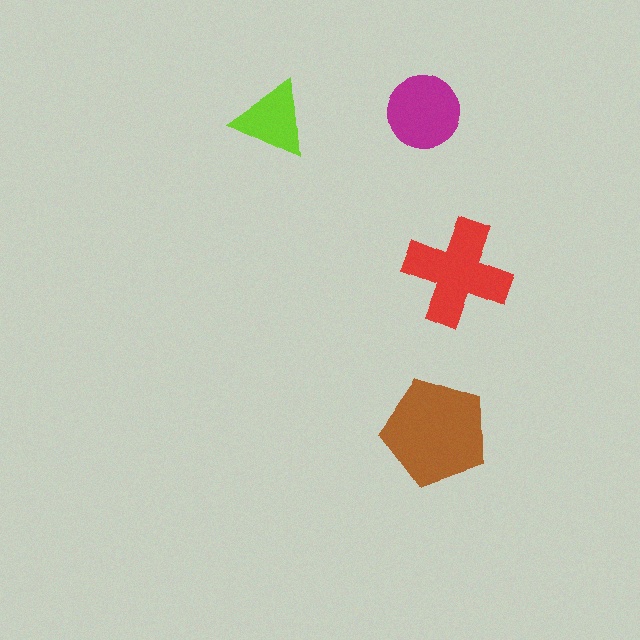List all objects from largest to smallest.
The brown pentagon, the red cross, the magenta circle, the lime triangle.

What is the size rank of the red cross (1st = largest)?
2nd.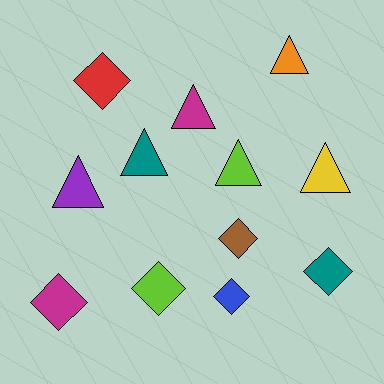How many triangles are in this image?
There are 6 triangles.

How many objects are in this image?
There are 12 objects.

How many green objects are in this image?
There are no green objects.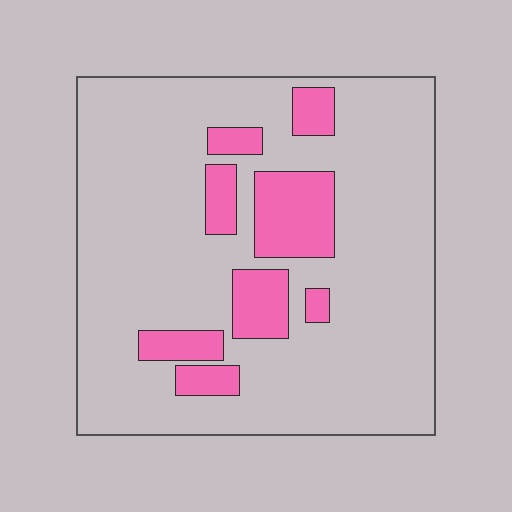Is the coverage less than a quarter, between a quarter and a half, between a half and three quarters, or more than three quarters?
Less than a quarter.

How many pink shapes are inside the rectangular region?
8.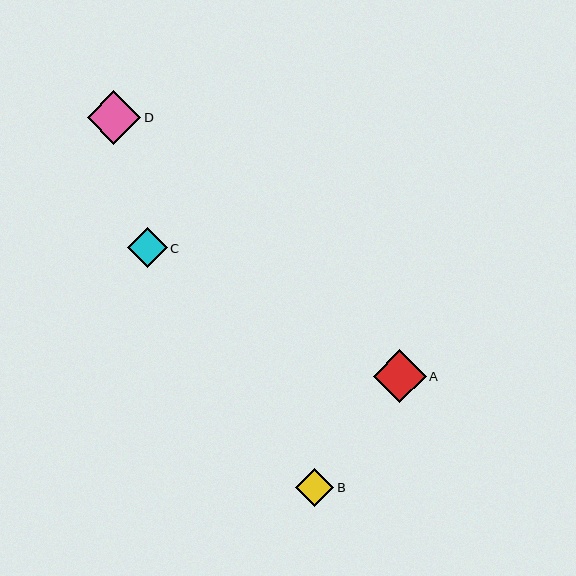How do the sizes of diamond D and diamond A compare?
Diamond D and diamond A are approximately the same size.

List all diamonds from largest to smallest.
From largest to smallest: D, A, C, B.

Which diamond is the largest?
Diamond D is the largest with a size of approximately 54 pixels.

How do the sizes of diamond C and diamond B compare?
Diamond C and diamond B are approximately the same size.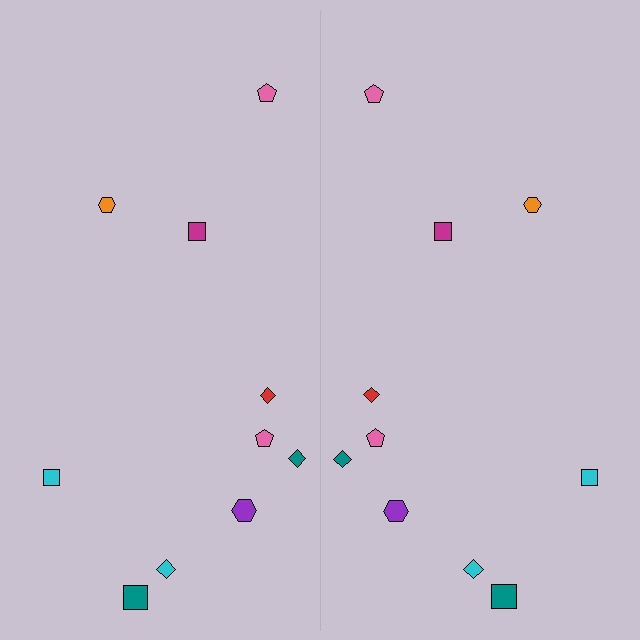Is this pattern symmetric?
Yes, this pattern has bilateral (reflection) symmetry.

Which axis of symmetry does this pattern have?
The pattern has a vertical axis of symmetry running through the center of the image.